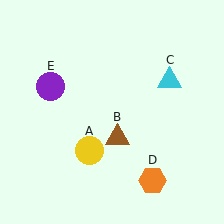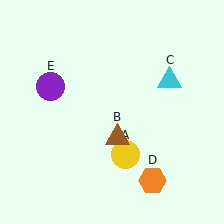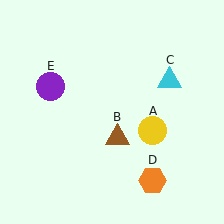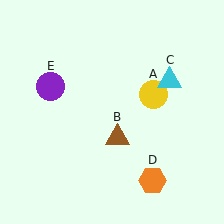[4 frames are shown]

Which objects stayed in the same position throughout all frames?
Brown triangle (object B) and cyan triangle (object C) and orange hexagon (object D) and purple circle (object E) remained stationary.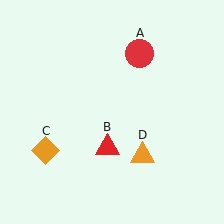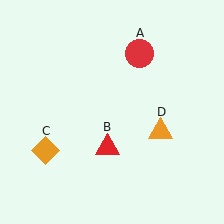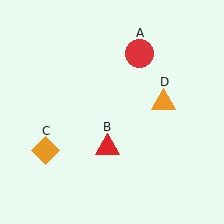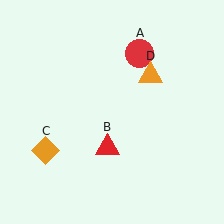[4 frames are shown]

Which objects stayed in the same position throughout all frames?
Red circle (object A) and red triangle (object B) and orange diamond (object C) remained stationary.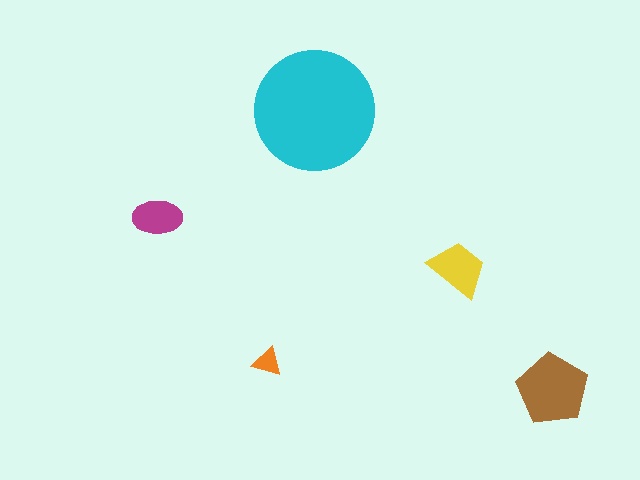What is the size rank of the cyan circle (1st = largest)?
1st.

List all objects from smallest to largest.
The orange triangle, the magenta ellipse, the yellow trapezoid, the brown pentagon, the cyan circle.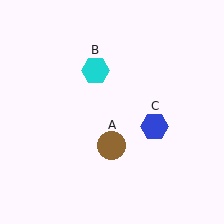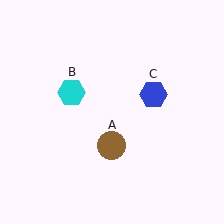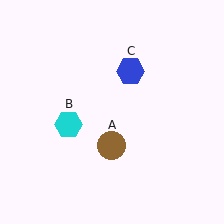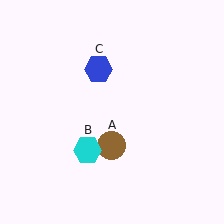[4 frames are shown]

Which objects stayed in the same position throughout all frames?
Brown circle (object A) remained stationary.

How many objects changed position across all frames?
2 objects changed position: cyan hexagon (object B), blue hexagon (object C).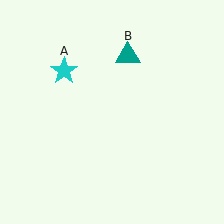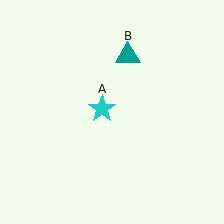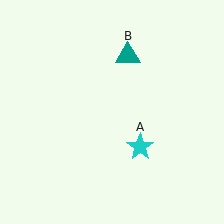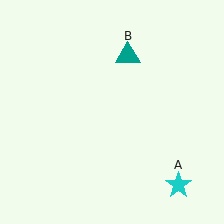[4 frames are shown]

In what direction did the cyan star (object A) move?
The cyan star (object A) moved down and to the right.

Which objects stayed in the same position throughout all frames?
Teal triangle (object B) remained stationary.